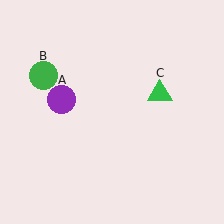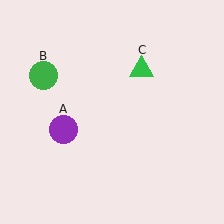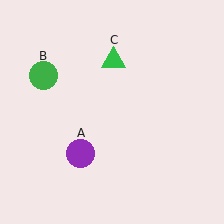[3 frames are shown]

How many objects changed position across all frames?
2 objects changed position: purple circle (object A), green triangle (object C).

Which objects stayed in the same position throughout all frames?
Green circle (object B) remained stationary.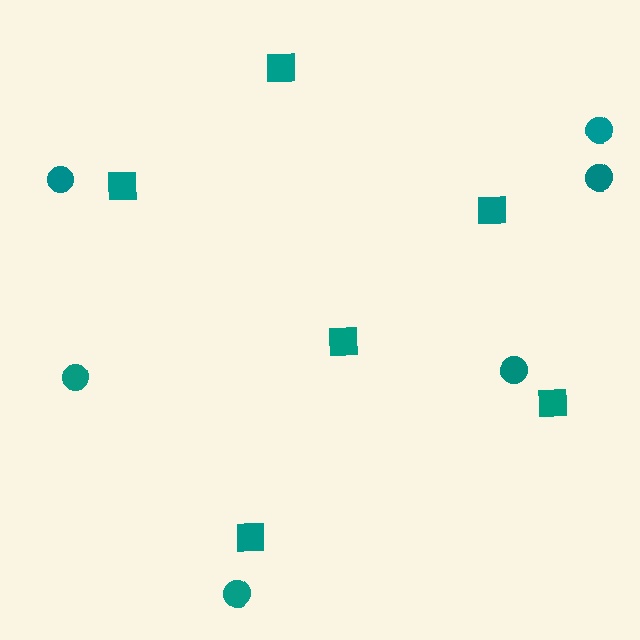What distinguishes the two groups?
There are 2 groups: one group of circles (6) and one group of squares (6).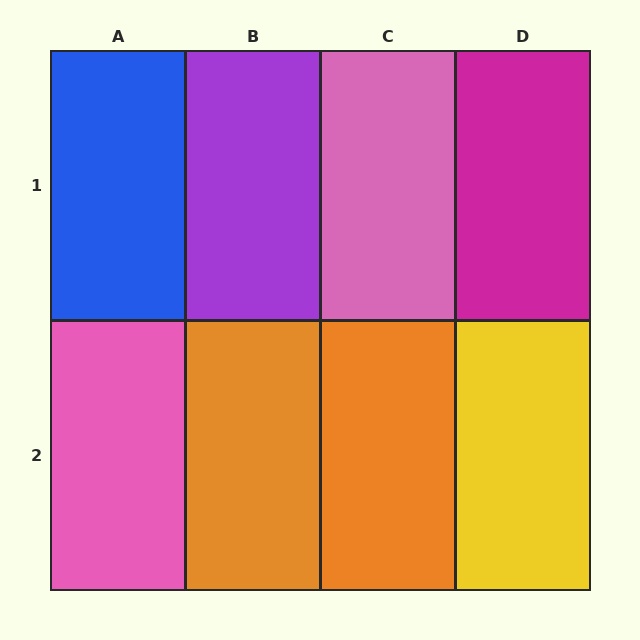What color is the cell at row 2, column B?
Orange.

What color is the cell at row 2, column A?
Pink.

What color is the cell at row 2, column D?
Yellow.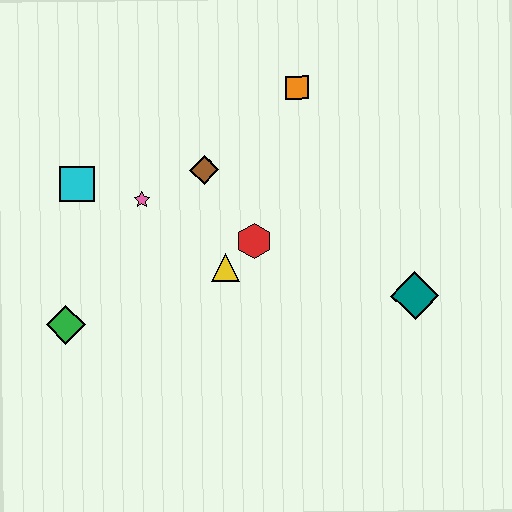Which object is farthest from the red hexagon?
The green diamond is farthest from the red hexagon.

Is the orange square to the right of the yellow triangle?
Yes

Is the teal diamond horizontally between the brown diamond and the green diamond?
No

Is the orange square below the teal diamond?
No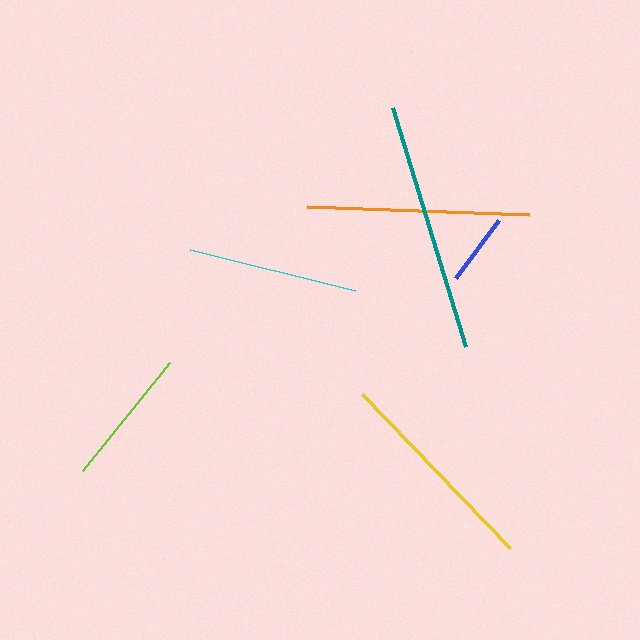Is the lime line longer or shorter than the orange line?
The orange line is longer than the lime line.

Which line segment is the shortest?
The blue line is the shortest at approximately 72 pixels.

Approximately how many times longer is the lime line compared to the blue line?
The lime line is approximately 1.9 times the length of the blue line.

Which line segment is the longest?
The teal line is the longest at approximately 249 pixels.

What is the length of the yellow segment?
The yellow segment is approximately 214 pixels long.